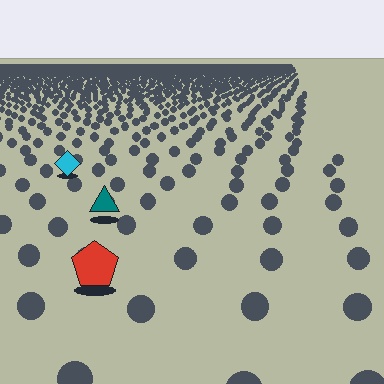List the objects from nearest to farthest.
From nearest to farthest: the red pentagon, the teal triangle, the cyan diamond.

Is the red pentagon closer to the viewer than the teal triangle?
Yes. The red pentagon is closer — you can tell from the texture gradient: the ground texture is coarser near it.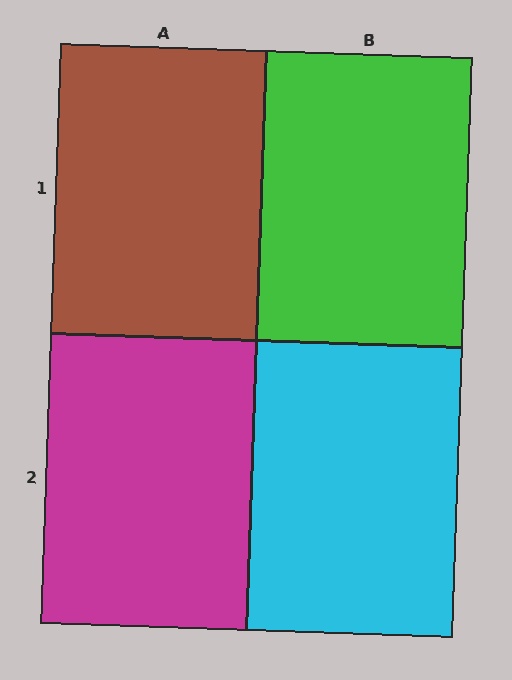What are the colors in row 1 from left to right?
Brown, green.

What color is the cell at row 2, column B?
Cyan.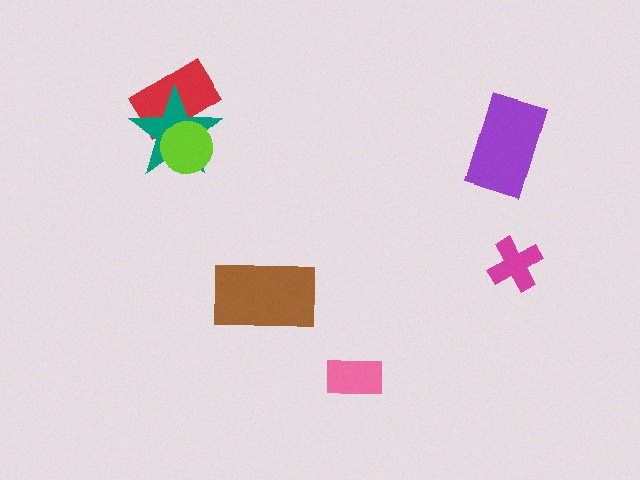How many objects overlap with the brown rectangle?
0 objects overlap with the brown rectangle.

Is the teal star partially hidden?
Yes, it is partially covered by another shape.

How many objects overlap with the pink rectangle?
0 objects overlap with the pink rectangle.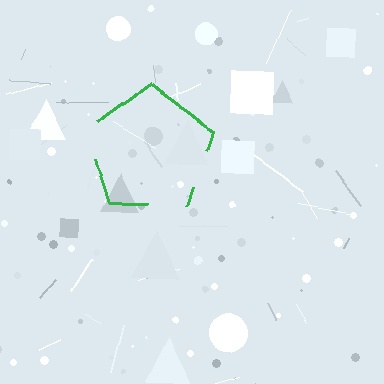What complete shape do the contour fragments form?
The contour fragments form a pentagon.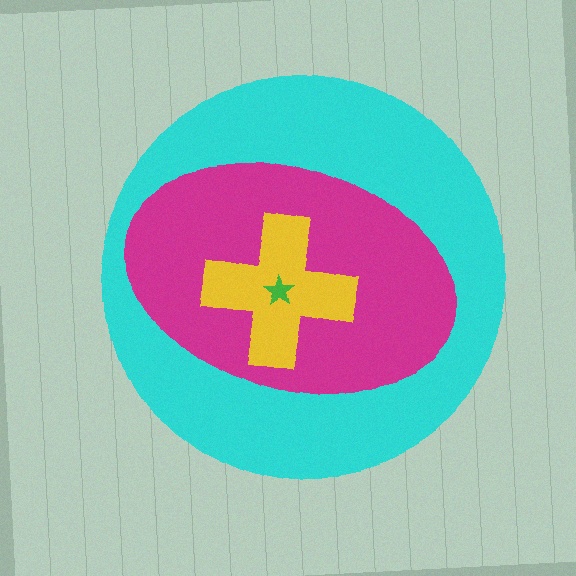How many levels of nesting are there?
4.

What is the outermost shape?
The cyan circle.